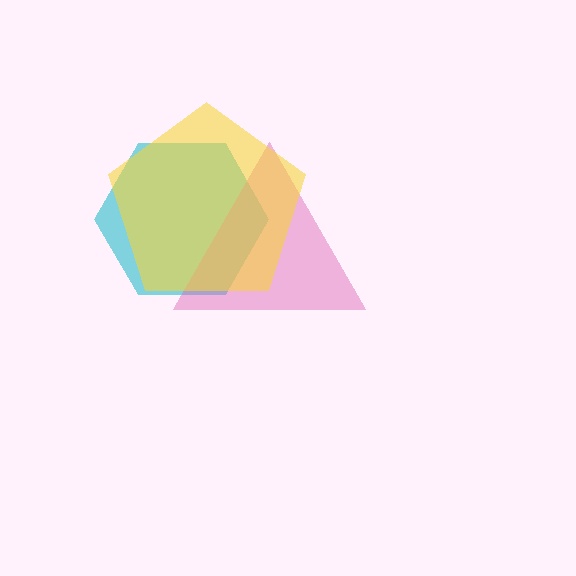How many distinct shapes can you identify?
There are 3 distinct shapes: a cyan hexagon, a pink triangle, a yellow pentagon.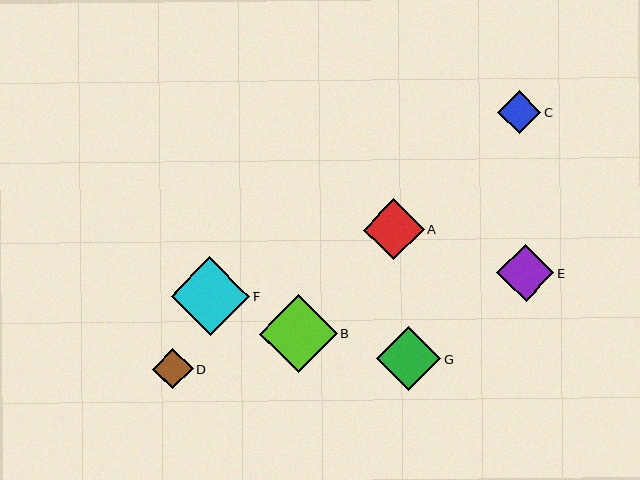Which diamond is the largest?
Diamond F is the largest with a size of approximately 78 pixels.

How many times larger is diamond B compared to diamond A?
Diamond B is approximately 1.3 times the size of diamond A.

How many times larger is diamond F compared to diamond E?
Diamond F is approximately 1.4 times the size of diamond E.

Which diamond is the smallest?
Diamond D is the smallest with a size of approximately 40 pixels.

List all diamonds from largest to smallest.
From largest to smallest: F, B, G, A, E, C, D.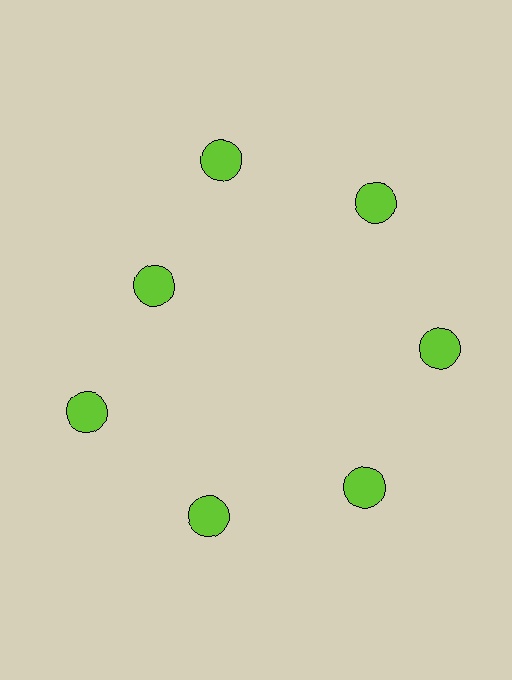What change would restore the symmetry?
The symmetry would be restored by moving it outward, back onto the ring so that all 7 circles sit at equal angles and equal distance from the center.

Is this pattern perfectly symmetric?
No. The 7 lime circles are arranged in a ring, but one element near the 10 o'clock position is pulled inward toward the center, breaking the 7-fold rotational symmetry.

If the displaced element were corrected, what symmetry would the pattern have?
It would have 7-fold rotational symmetry — the pattern would map onto itself every 51 degrees.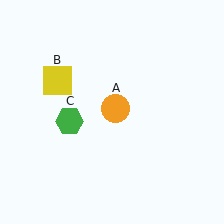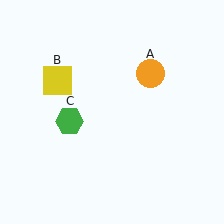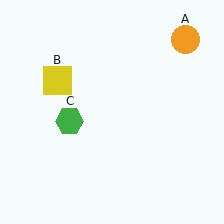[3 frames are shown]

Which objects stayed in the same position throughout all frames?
Yellow square (object B) and green hexagon (object C) remained stationary.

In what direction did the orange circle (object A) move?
The orange circle (object A) moved up and to the right.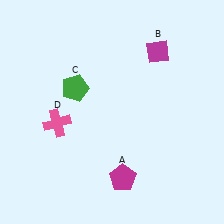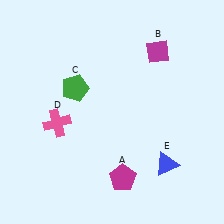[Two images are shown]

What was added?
A blue triangle (E) was added in Image 2.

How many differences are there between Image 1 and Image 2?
There is 1 difference between the two images.